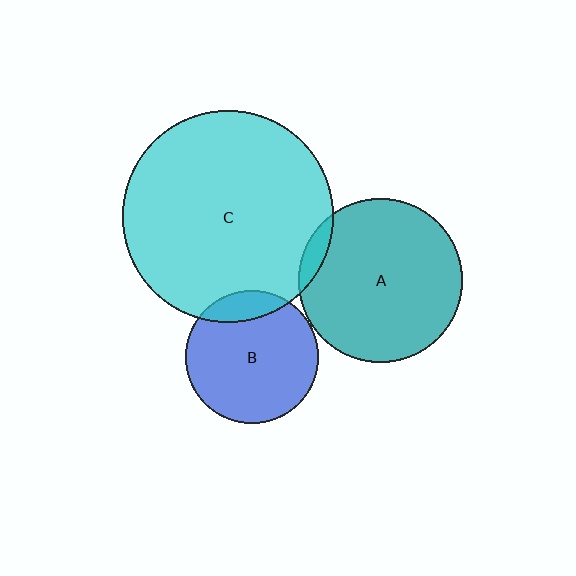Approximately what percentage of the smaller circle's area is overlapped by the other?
Approximately 15%.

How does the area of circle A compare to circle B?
Approximately 1.5 times.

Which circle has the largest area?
Circle C (cyan).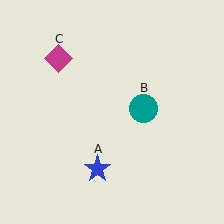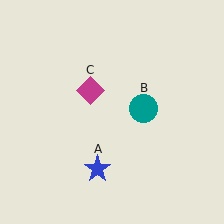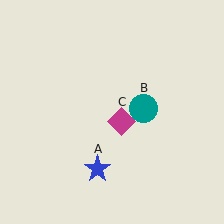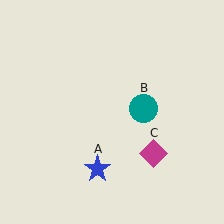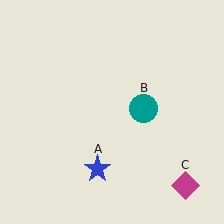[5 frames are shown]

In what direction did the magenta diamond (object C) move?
The magenta diamond (object C) moved down and to the right.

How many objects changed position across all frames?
1 object changed position: magenta diamond (object C).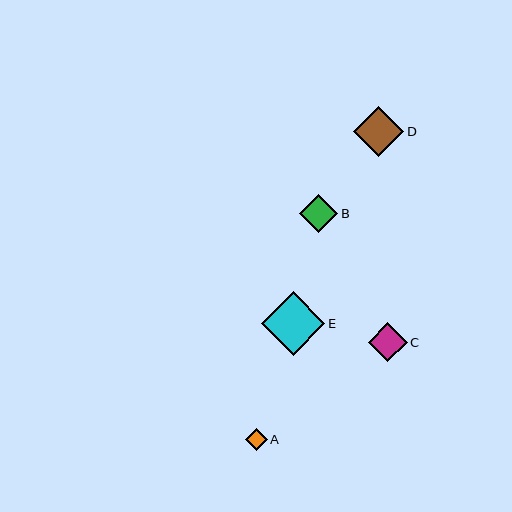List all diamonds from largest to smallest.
From largest to smallest: E, D, C, B, A.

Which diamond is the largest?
Diamond E is the largest with a size of approximately 64 pixels.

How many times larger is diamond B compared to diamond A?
Diamond B is approximately 1.8 times the size of diamond A.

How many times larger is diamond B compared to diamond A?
Diamond B is approximately 1.8 times the size of diamond A.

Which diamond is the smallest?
Diamond A is the smallest with a size of approximately 22 pixels.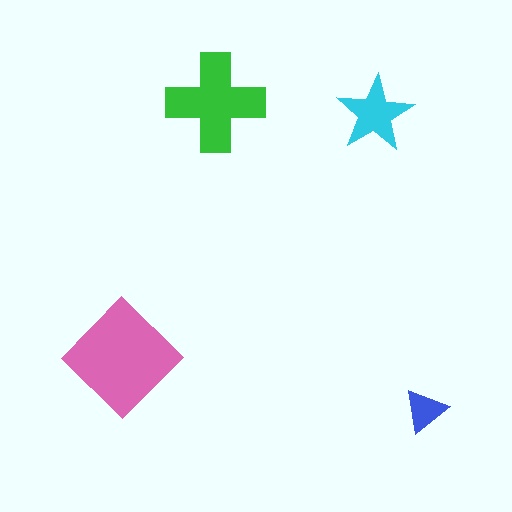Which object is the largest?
The pink diamond.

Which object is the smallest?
The blue triangle.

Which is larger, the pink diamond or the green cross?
The pink diamond.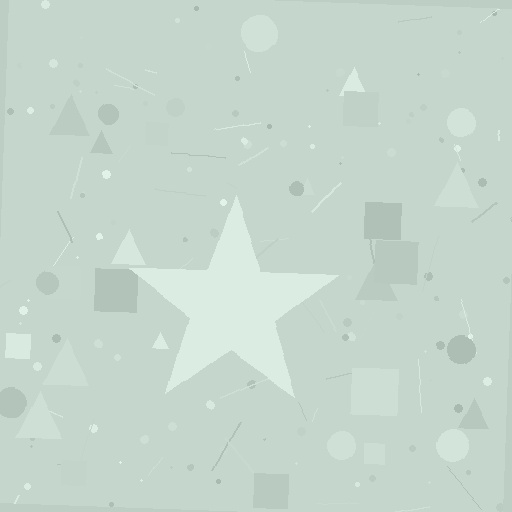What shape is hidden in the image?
A star is hidden in the image.